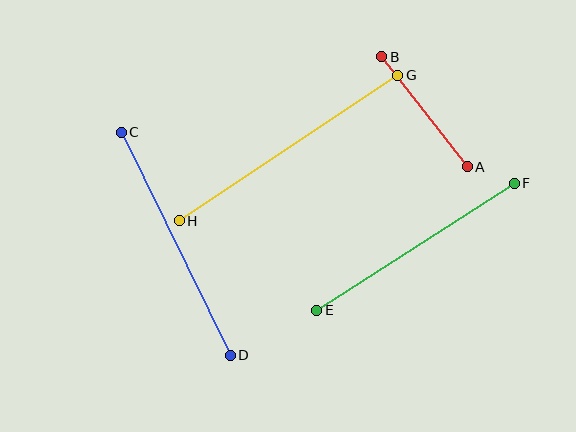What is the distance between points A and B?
The distance is approximately 139 pixels.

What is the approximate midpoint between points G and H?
The midpoint is at approximately (289, 148) pixels.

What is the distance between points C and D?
The distance is approximately 248 pixels.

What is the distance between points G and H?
The distance is approximately 262 pixels.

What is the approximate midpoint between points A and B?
The midpoint is at approximately (425, 112) pixels.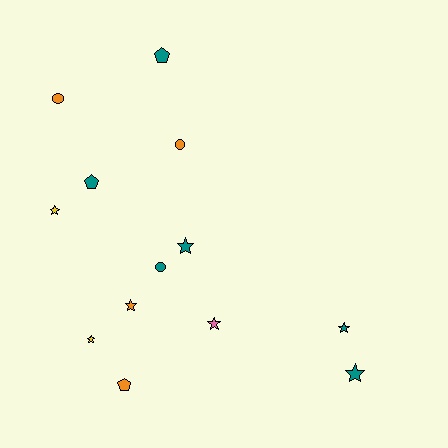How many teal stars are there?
There are 3 teal stars.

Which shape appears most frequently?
Star, with 7 objects.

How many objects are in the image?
There are 13 objects.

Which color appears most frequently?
Teal, with 6 objects.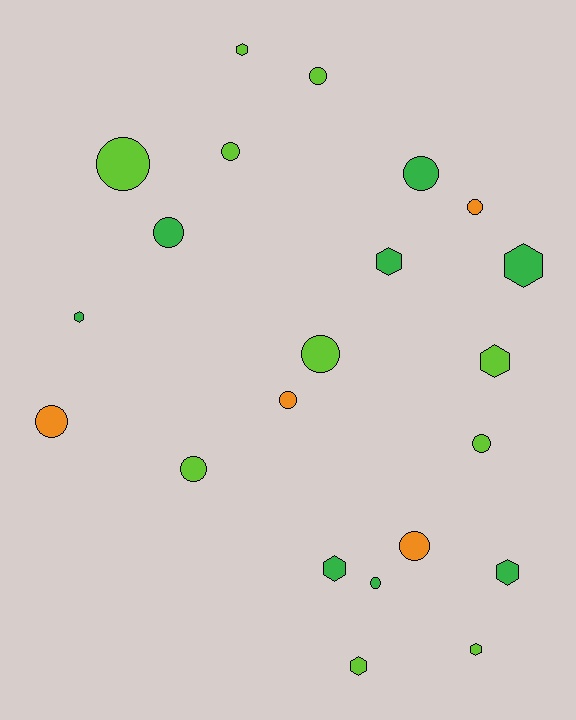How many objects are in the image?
There are 22 objects.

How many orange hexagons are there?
There are no orange hexagons.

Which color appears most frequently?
Lime, with 10 objects.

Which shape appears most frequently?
Circle, with 13 objects.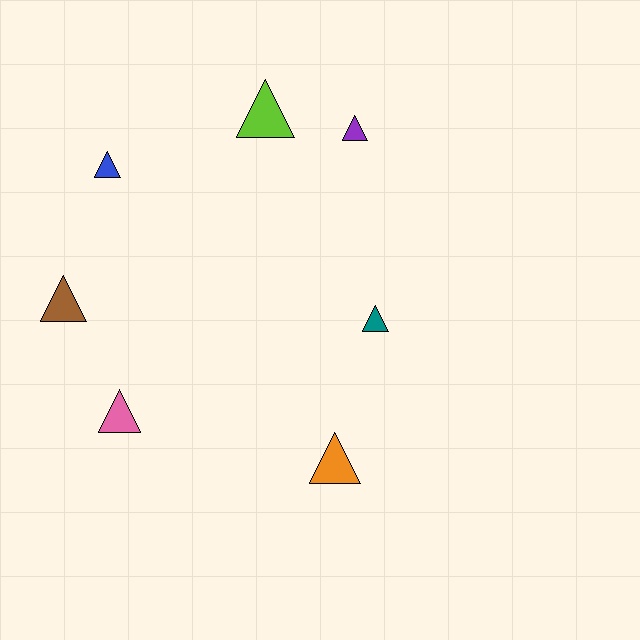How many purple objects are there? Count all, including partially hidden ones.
There is 1 purple object.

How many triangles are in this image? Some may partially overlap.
There are 7 triangles.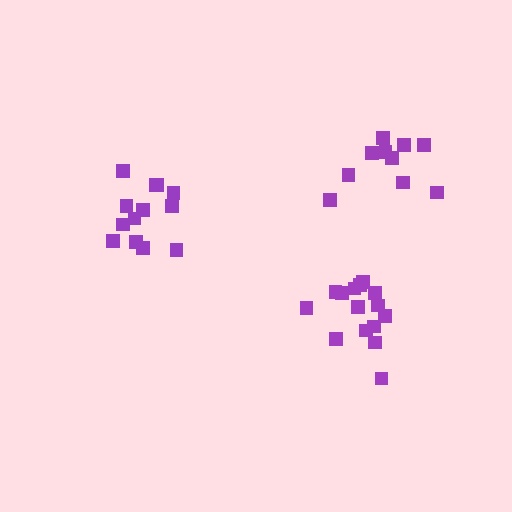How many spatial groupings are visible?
There are 3 spatial groupings.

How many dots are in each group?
Group 1: 10 dots, Group 2: 15 dots, Group 3: 13 dots (38 total).